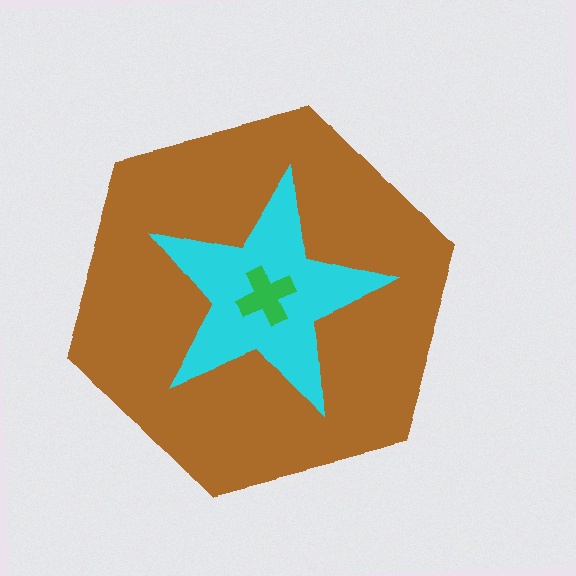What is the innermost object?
The green cross.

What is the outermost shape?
The brown hexagon.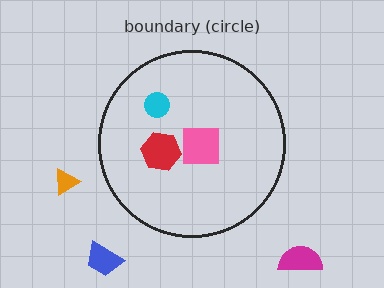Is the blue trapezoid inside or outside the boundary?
Outside.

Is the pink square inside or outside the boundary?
Inside.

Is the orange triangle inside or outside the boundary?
Outside.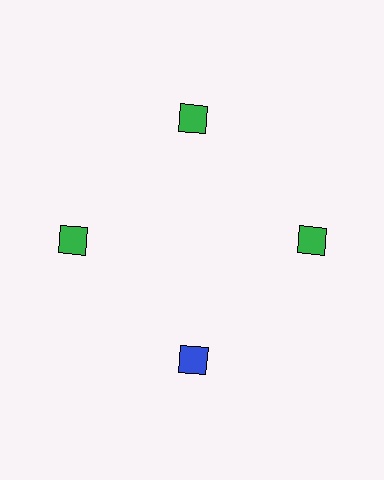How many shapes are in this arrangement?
There are 4 shapes arranged in a ring pattern.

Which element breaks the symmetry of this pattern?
The blue diamond at roughly the 6 o'clock position breaks the symmetry. All other shapes are green diamonds.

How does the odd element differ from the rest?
It has a different color: blue instead of green.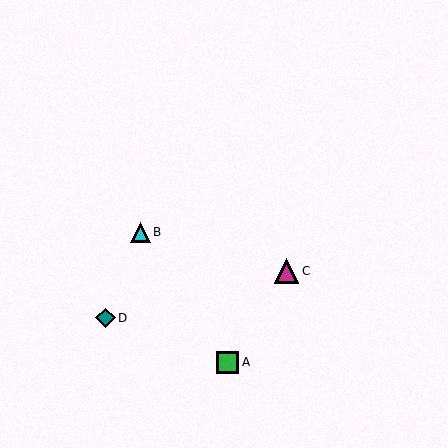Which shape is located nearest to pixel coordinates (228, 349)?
The green square (labeled A) at (228, 362) is nearest to that location.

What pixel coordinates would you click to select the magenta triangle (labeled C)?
Click at (286, 271) to select the magenta triangle C.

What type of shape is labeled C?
Shape C is a magenta triangle.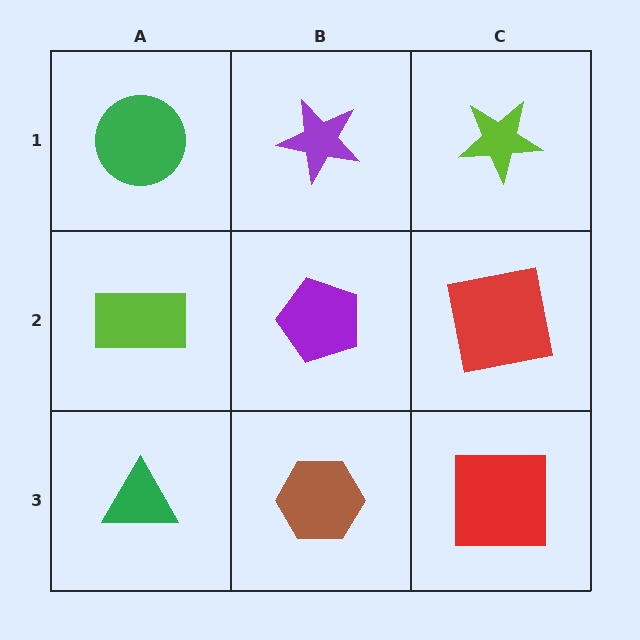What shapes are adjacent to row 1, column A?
A lime rectangle (row 2, column A), a purple star (row 1, column B).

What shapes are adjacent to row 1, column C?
A red square (row 2, column C), a purple star (row 1, column B).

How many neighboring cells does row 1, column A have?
2.